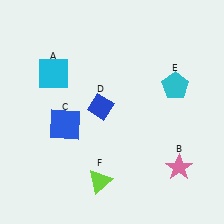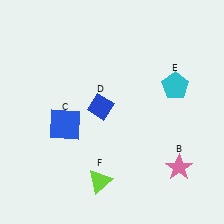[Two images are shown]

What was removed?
The cyan square (A) was removed in Image 2.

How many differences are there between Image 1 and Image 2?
There is 1 difference between the two images.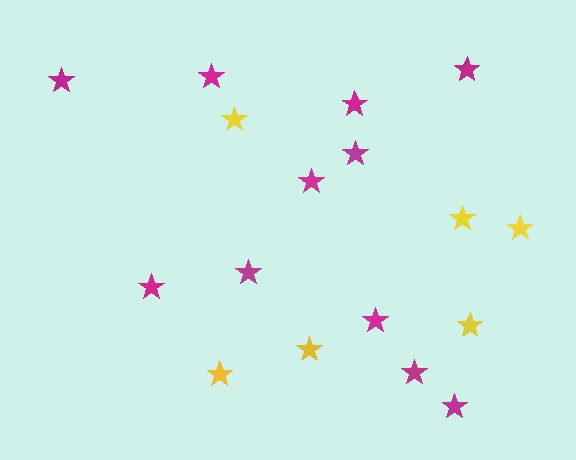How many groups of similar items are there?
There are 2 groups: one group of yellow stars (6) and one group of magenta stars (11).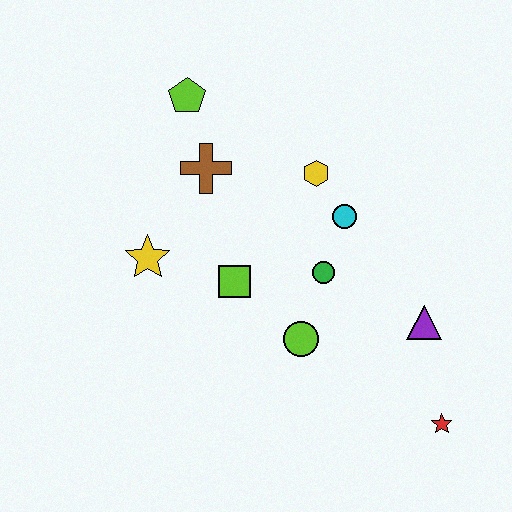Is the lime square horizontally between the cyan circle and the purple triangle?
No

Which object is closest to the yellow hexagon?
The cyan circle is closest to the yellow hexagon.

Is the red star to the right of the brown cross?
Yes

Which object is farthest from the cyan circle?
The red star is farthest from the cyan circle.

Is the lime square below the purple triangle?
No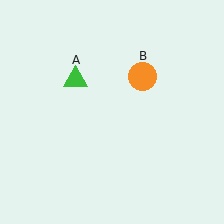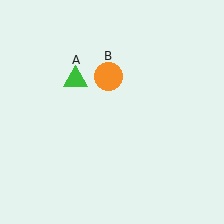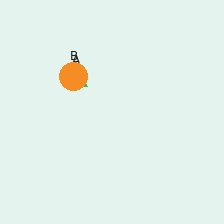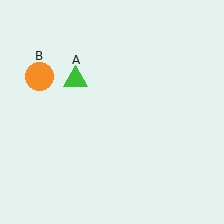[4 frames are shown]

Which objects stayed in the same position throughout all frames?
Green triangle (object A) remained stationary.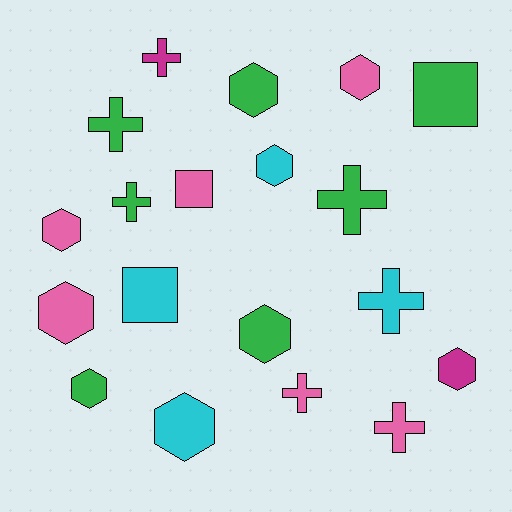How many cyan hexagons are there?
There are 2 cyan hexagons.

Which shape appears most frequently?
Hexagon, with 9 objects.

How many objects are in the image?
There are 19 objects.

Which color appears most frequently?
Green, with 7 objects.